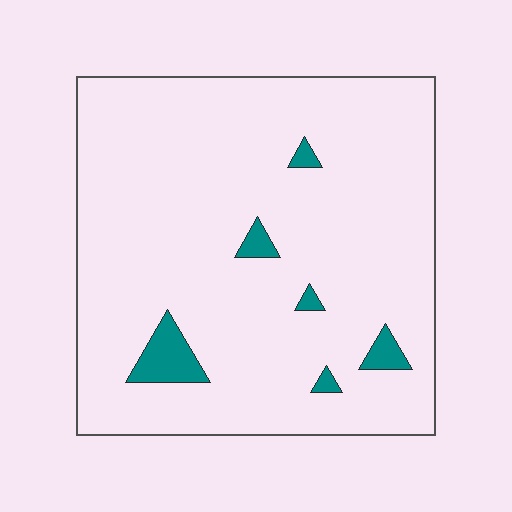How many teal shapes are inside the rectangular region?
6.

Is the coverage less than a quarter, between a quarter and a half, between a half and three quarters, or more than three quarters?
Less than a quarter.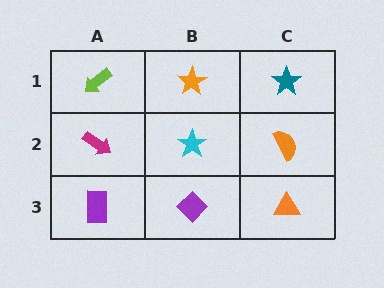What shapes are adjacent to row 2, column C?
A teal star (row 1, column C), an orange triangle (row 3, column C), a cyan star (row 2, column B).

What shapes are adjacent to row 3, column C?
An orange semicircle (row 2, column C), a purple diamond (row 3, column B).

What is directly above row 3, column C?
An orange semicircle.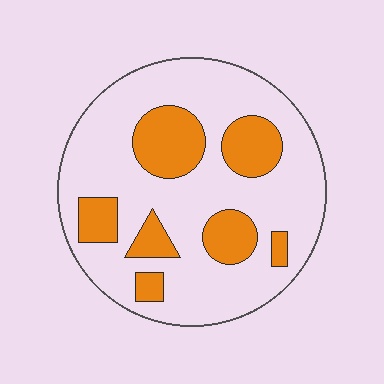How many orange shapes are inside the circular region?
7.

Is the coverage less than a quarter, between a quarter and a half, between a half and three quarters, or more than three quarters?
Between a quarter and a half.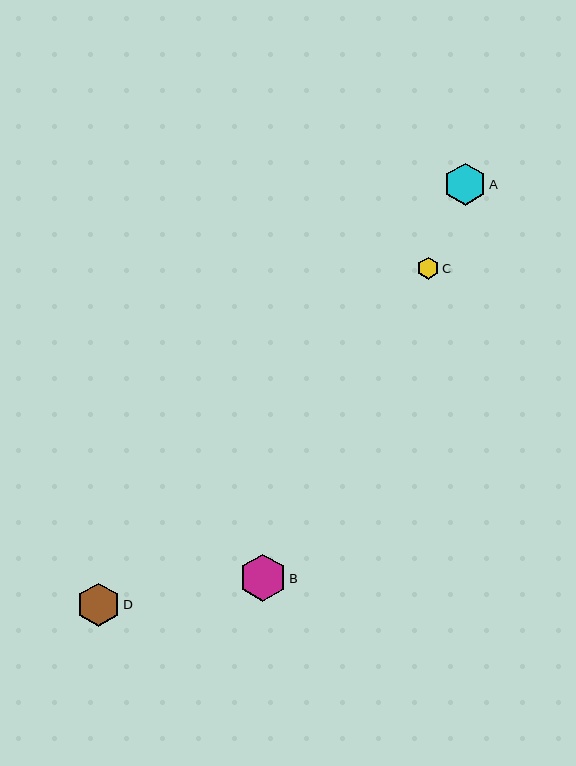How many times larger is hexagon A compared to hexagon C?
Hexagon A is approximately 1.9 times the size of hexagon C.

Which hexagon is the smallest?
Hexagon C is the smallest with a size of approximately 22 pixels.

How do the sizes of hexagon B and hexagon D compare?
Hexagon B and hexagon D are approximately the same size.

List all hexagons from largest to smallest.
From largest to smallest: B, D, A, C.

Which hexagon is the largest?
Hexagon B is the largest with a size of approximately 47 pixels.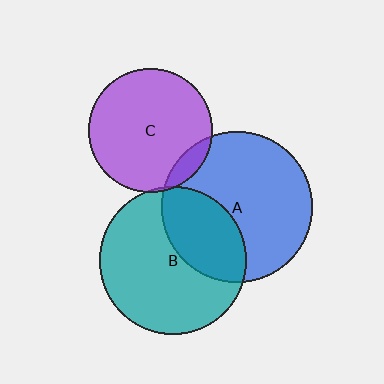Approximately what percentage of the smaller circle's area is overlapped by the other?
Approximately 35%.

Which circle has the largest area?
Circle A (blue).